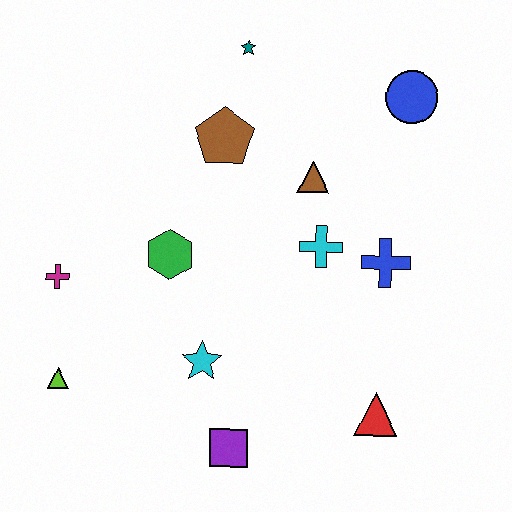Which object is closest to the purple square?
The cyan star is closest to the purple square.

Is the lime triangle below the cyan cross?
Yes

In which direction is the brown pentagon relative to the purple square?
The brown pentagon is above the purple square.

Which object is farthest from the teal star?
The purple square is farthest from the teal star.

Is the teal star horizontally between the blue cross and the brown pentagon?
Yes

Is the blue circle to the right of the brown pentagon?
Yes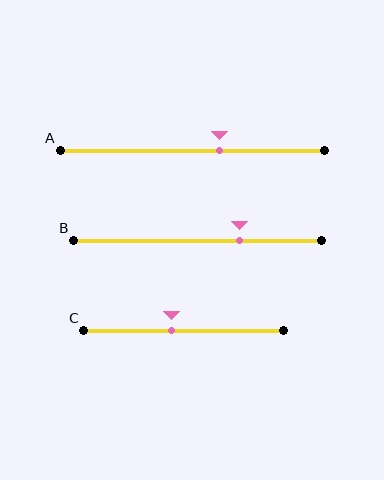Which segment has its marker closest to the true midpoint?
Segment C has its marker closest to the true midpoint.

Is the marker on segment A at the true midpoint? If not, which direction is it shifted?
No, the marker on segment A is shifted to the right by about 11% of the segment length.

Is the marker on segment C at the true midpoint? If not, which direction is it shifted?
No, the marker on segment C is shifted to the left by about 6% of the segment length.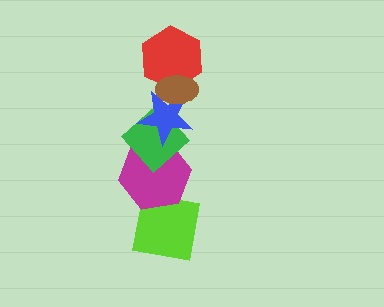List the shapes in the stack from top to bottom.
From top to bottom: the brown ellipse, the red hexagon, the blue star, the green diamond, the magenta hexagon, the lime square.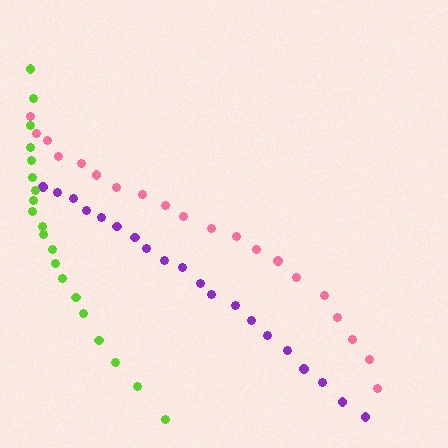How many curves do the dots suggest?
There are 3 distinct paths.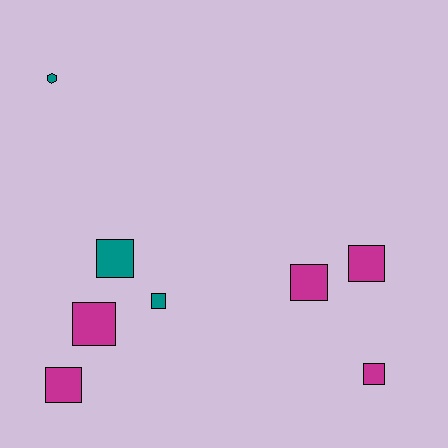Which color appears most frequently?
Magenta, with 5 objects.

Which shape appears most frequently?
Square, with 7 objects.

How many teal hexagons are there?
There is 1 teal hexagon.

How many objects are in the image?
There are 8 objects.